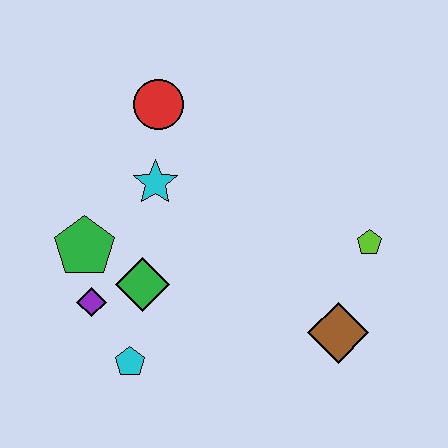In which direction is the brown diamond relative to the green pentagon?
The brown diamond is to the right of the green pentagon.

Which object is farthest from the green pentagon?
The lime pentagon is farthest from the green pentagon.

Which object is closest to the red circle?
The cyan star is closest to the red circle.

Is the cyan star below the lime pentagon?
No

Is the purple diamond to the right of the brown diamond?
No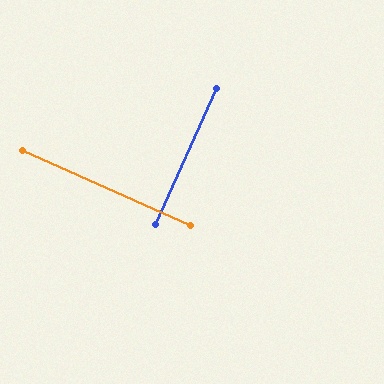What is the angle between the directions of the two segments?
Approximately 90 degrees.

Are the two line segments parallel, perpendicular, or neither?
Perpendicular — they meet at approximately 90°.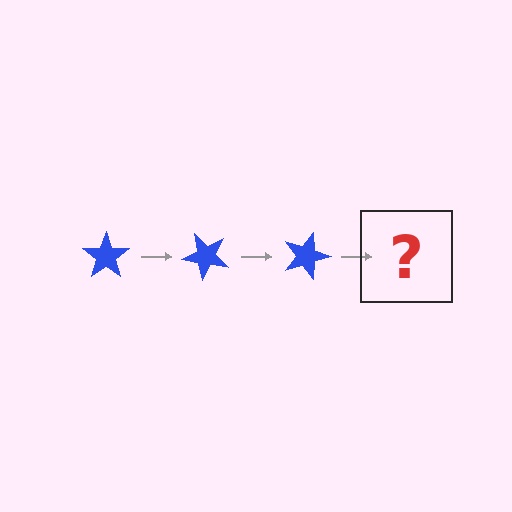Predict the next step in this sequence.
The next step is a blue star rotated 135 degrees.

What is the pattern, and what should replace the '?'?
The pattern is that the star rotates 45 degrees each step. The '?' should be a blue star rotated 135 degrees.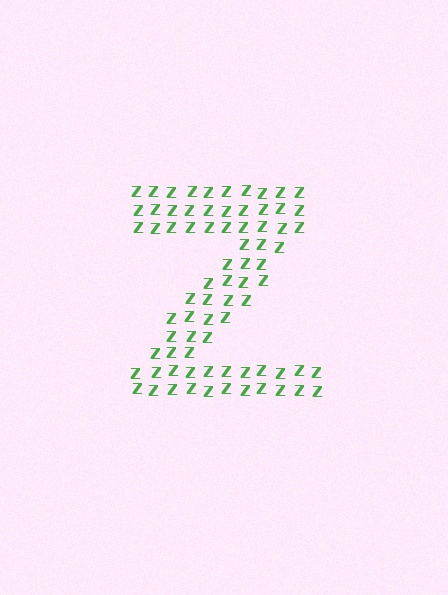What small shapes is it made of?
It is made of small letter Z's.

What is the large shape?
The large shape is the letter Z.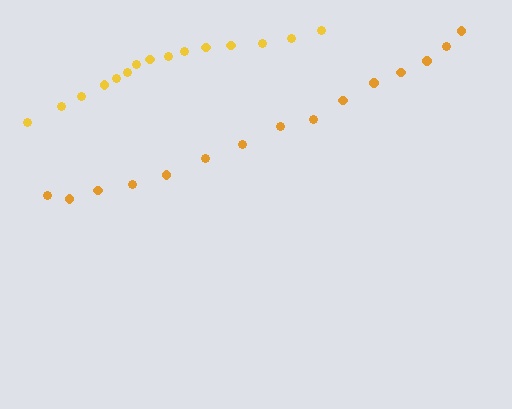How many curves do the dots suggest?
There are 2 distinct paths.